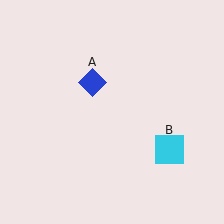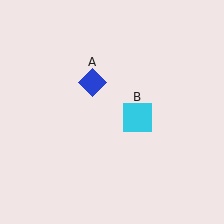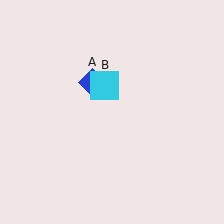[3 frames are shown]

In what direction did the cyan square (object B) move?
The cyan square (object B) moved up and to the left.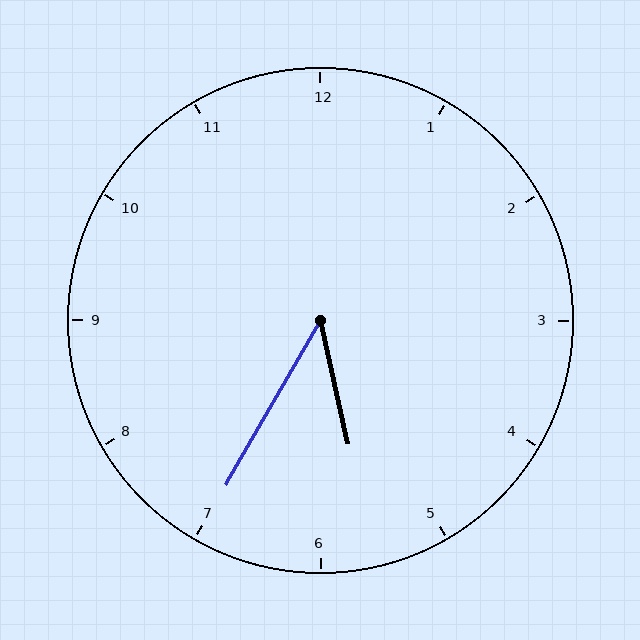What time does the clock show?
5:35.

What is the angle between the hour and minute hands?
Approximately 42 degrees.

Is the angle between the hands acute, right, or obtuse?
It is acute.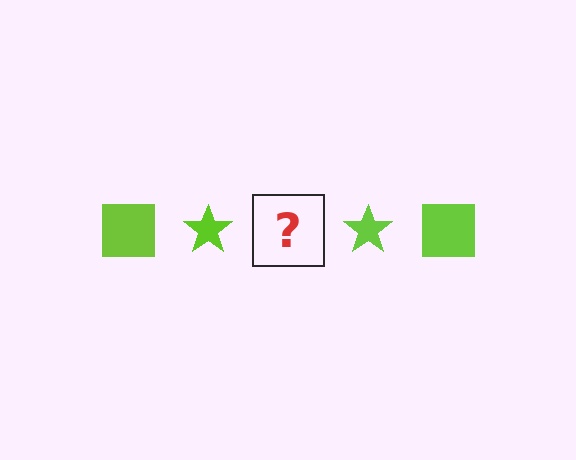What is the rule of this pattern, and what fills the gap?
The rule is that the pattern cycles through square, star shapes in lime. The gap should be filled with a lime square.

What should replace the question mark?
The question mark should be replaced with a lime square.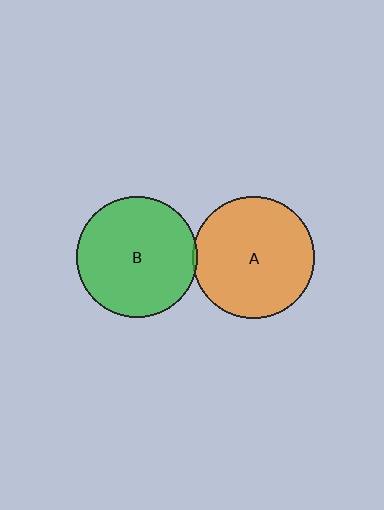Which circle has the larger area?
Circle A (orange).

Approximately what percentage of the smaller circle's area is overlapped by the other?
Approximately 5%.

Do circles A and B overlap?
Yes.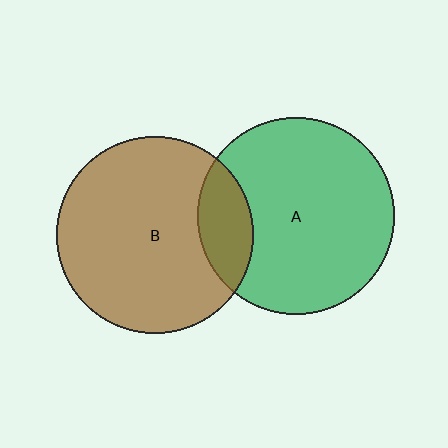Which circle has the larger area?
Circle B (brown).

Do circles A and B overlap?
Yes.